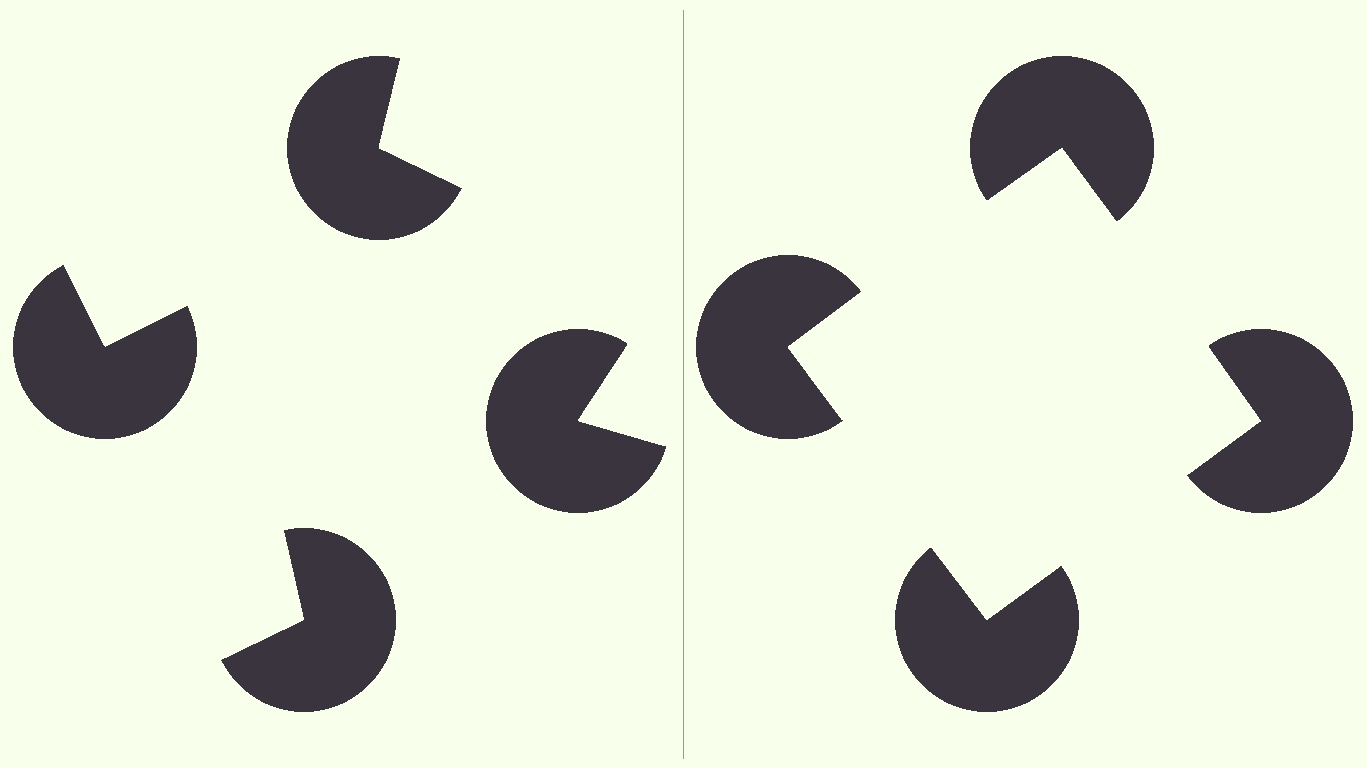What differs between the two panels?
The pac-man discs are positioned identically on both sides; only the wedge orientations differ. On the right they align to a square; on the left they are misaligned.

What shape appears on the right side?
An illusory square.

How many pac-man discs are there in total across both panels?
8 — 4 on each side.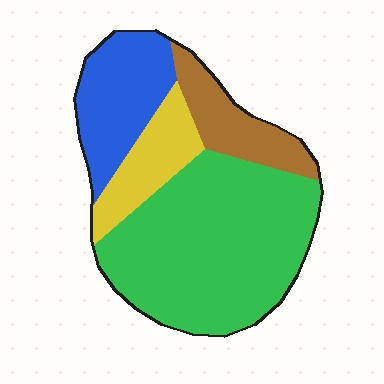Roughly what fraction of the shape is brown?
Brown takes up less than a sixth of the shape.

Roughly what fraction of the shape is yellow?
Yellow covers 13% of the shape.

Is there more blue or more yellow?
Blue.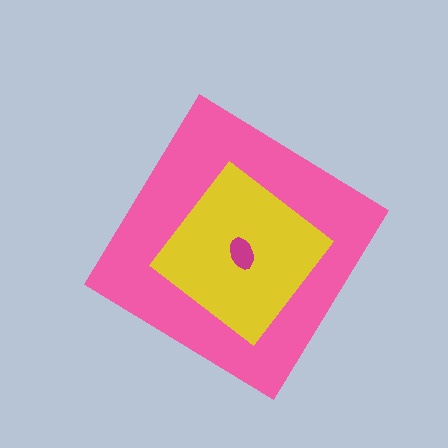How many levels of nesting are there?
3.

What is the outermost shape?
The pink diamond.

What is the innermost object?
The magenta ellipse.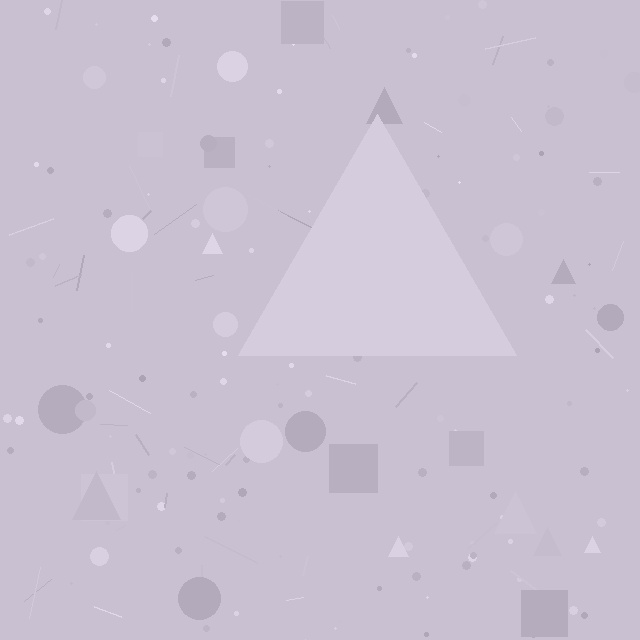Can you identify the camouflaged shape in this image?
The camouflaged shape is a triangle.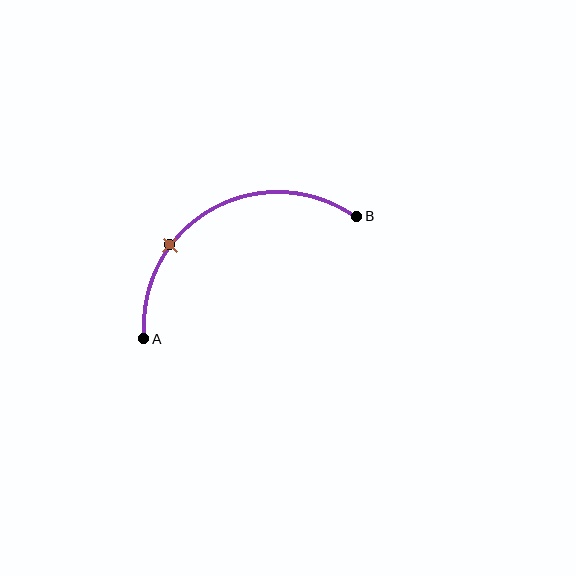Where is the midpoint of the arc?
The arc midpoint is the point on the curve farthest from the straight line joining A and B. It sits above that line.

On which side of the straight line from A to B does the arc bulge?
The arc bulges above the straight line connecting A and B.